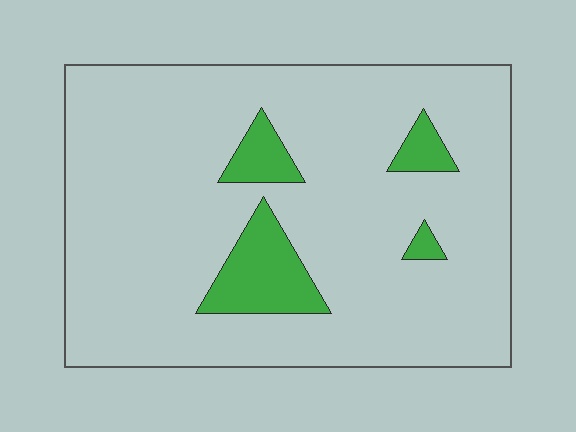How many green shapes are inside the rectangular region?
4.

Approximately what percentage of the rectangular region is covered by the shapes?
Approximately 10%.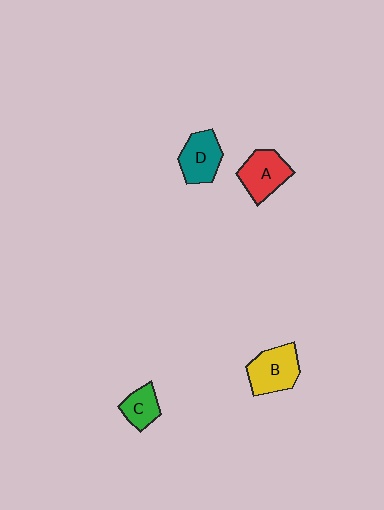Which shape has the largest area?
Shape B (yellow).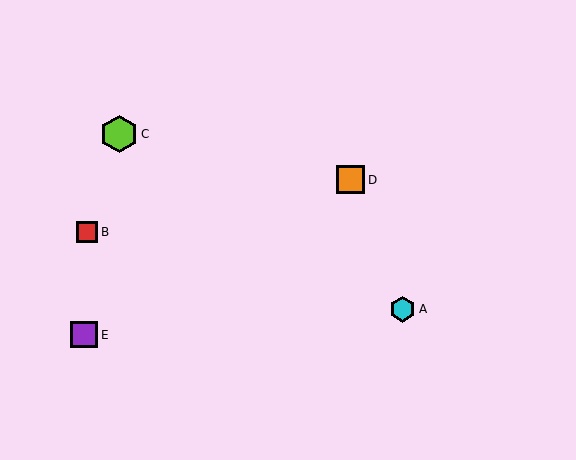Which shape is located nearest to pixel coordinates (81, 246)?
The red square (labeled B) at (87, 232) is nearest to that location.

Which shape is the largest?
The lime hexagon (labeled C) is the largest.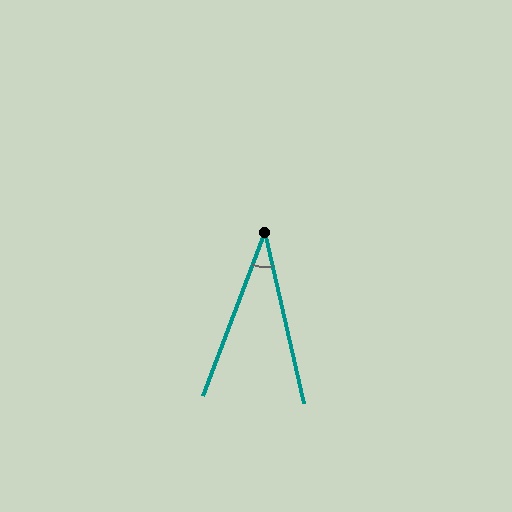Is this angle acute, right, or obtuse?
It is acute.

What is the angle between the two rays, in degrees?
Approximately 34 degrees.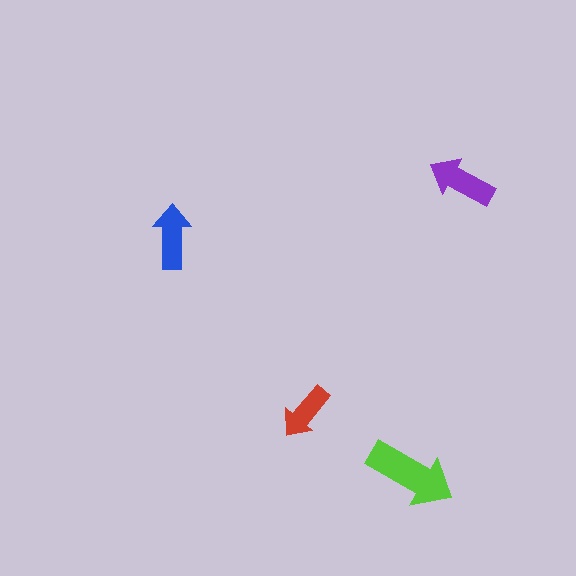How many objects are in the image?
There are 4 objects in the image.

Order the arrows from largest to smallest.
the lime one, the purple one, the blue one, the red one.